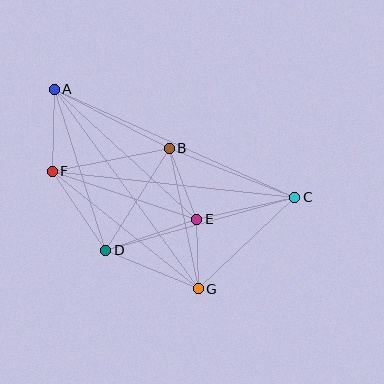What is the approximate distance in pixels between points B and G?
The distance between B and G is approximately 143 pixels.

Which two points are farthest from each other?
Points A and C are farthest from each other.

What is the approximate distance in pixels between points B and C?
The distance between B and C is approximately 134 pixels.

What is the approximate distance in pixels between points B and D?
The distance between B and D is approximately 120 pixels.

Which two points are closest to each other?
Points E and G are closest to each other.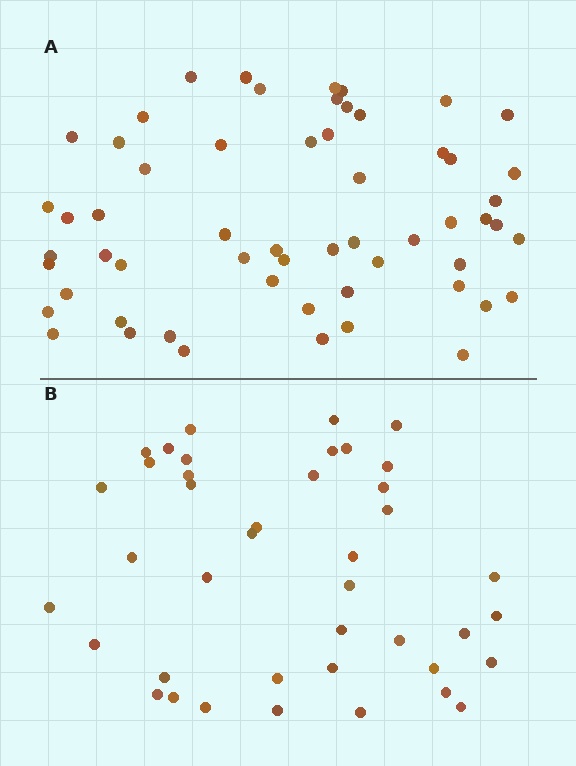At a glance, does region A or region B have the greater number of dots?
Region A (the top region) has more dots.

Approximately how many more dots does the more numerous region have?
Region A has approximately 15 more dots than region B.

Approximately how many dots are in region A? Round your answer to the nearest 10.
About 60 dots. (The exact count is 58, which rounds to 60.)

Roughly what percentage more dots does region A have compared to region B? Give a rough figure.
About 40% more.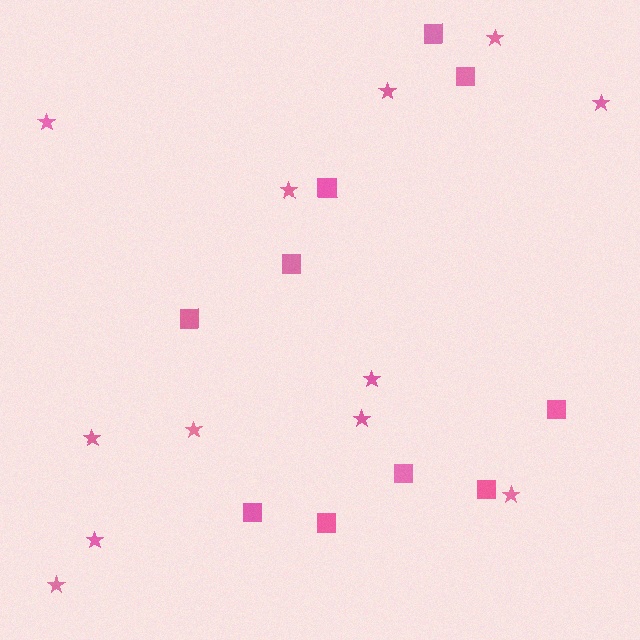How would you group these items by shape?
There are 2 groups: one group of squares (10) and one group of stars (12).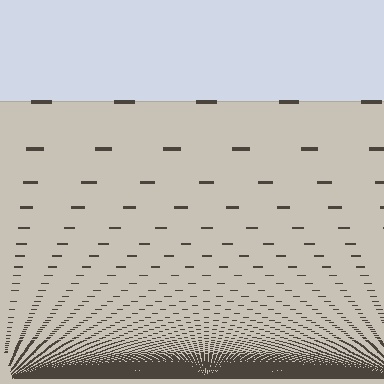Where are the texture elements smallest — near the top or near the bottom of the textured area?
Near the bottom.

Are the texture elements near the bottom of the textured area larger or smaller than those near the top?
Smaller. The gradient is inverted — elements near the bottom are smaller and denser.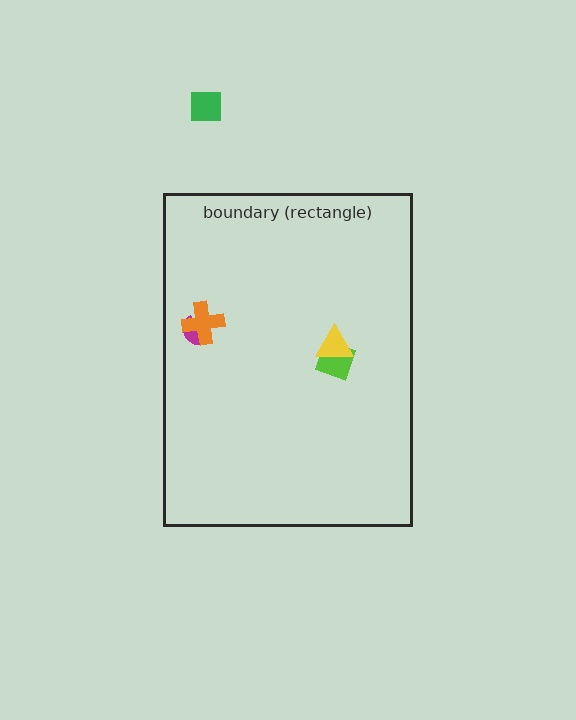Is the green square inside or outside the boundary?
Outside.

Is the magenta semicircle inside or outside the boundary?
Inside.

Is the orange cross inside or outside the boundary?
Inside.